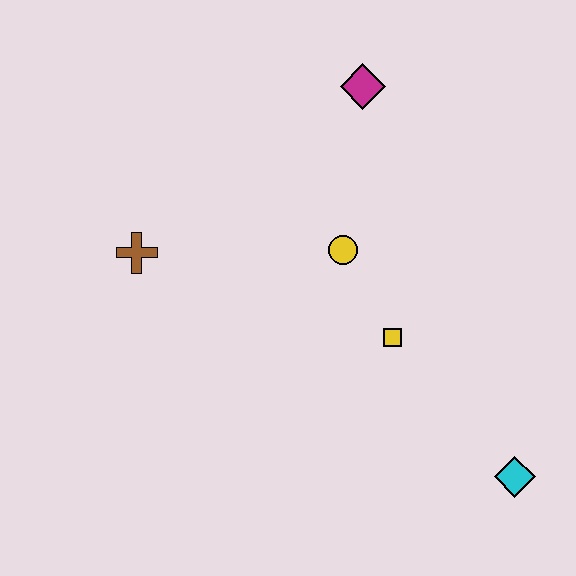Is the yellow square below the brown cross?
Yes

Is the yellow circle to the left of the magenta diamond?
Yes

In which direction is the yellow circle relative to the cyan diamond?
The yellow circle is above the cyan diamond.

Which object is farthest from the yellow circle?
The cyan diamond is farthest from the yellow circle.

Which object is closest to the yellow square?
The yellow circle is closest to the yellow square.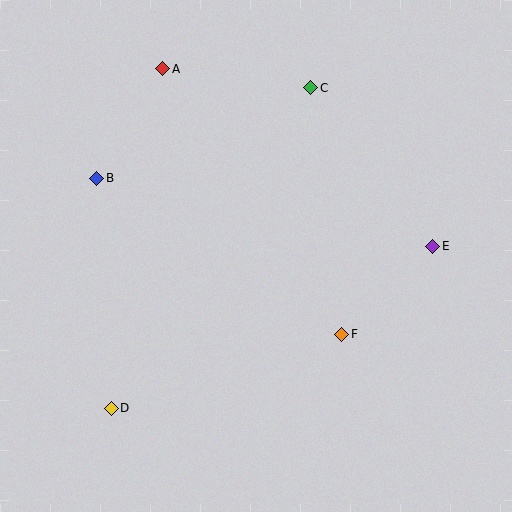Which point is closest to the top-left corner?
Point A is closest to the top-left corner.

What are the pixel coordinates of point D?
Point D is at (111, 408).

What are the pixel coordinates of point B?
Point B is at (97, 178).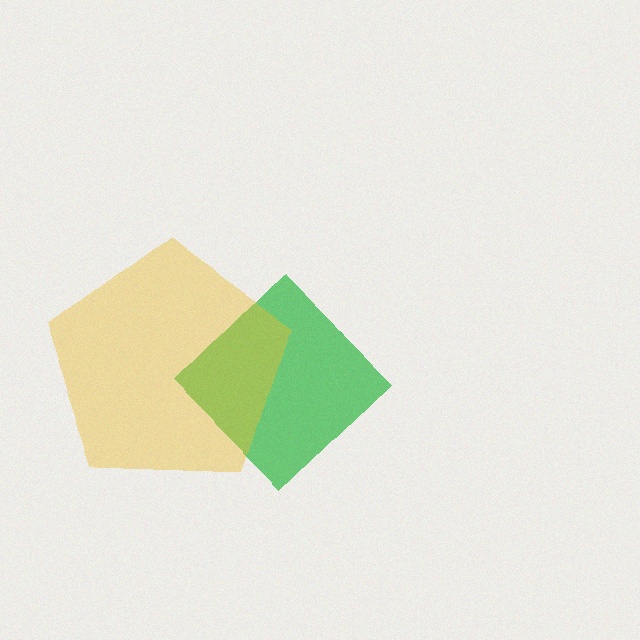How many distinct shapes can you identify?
There are 2 distinct shapes: a green diamond, a yellow pentagon.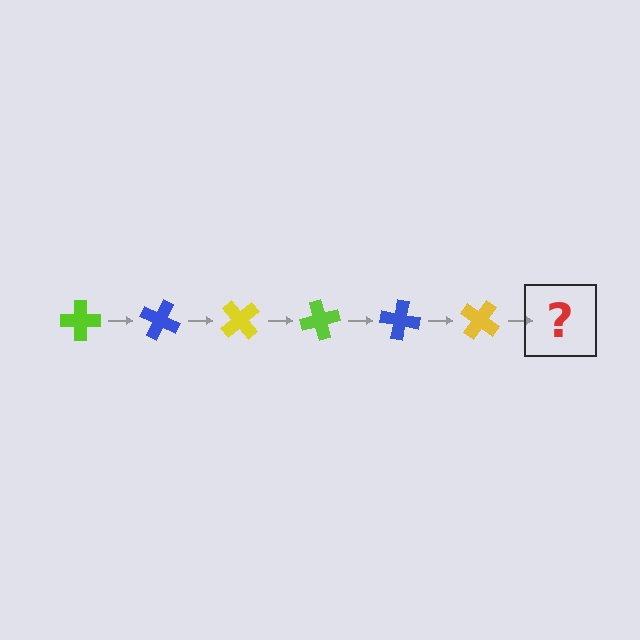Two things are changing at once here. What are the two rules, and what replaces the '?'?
The two rules are that it rotates 25 degrees each step and the color cycles through lime, blue, and yellow. The '?' should be a lime cross, rotated 150 degrees from the start.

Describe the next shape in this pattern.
It should be a lime cross, rotated 150 degrees from the start.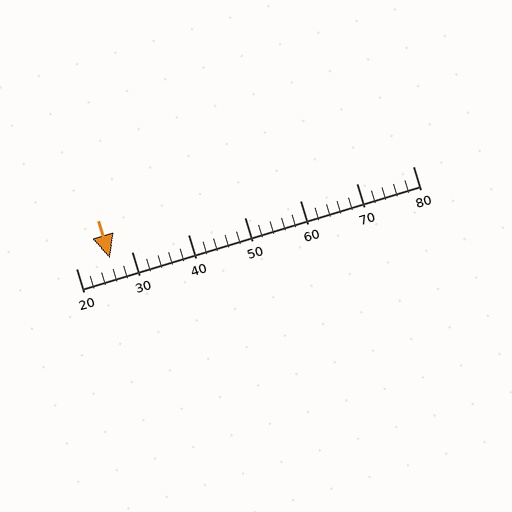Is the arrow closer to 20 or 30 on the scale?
The arrow is closer to 30.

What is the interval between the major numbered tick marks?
The major tick marks are spaced 10 units apart.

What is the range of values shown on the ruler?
The ruler shows values from 20 to 80.